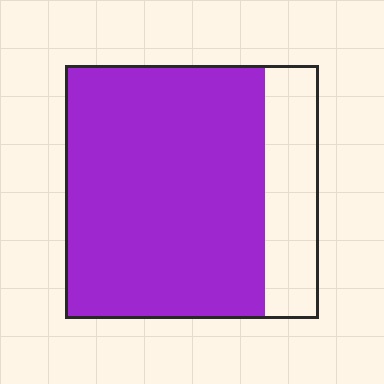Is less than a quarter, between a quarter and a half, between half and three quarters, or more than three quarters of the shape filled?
More than three quarters.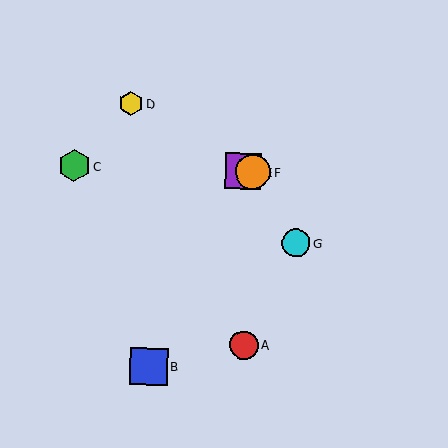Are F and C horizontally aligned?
Yes, both are at y≈172.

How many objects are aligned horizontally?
3 objects (C, E, F) are aligned horizontally.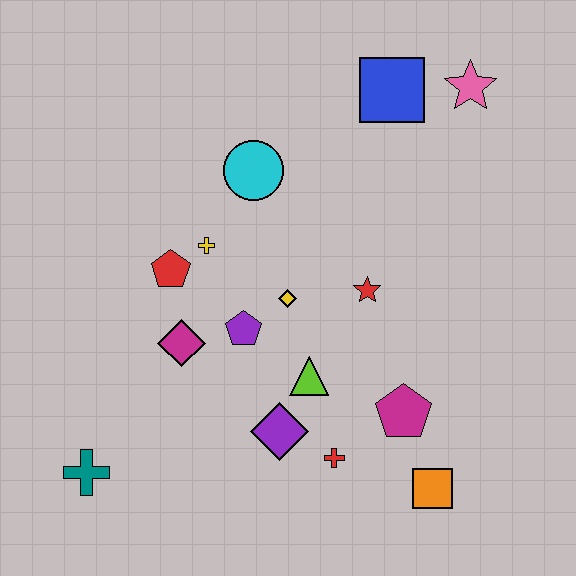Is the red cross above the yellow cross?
No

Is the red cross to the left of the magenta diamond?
No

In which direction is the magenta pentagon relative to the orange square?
The magenta pentagon is above the orange square.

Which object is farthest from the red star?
The teal cross is farthest from the red star.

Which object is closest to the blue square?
The pink star is closest to the blue square.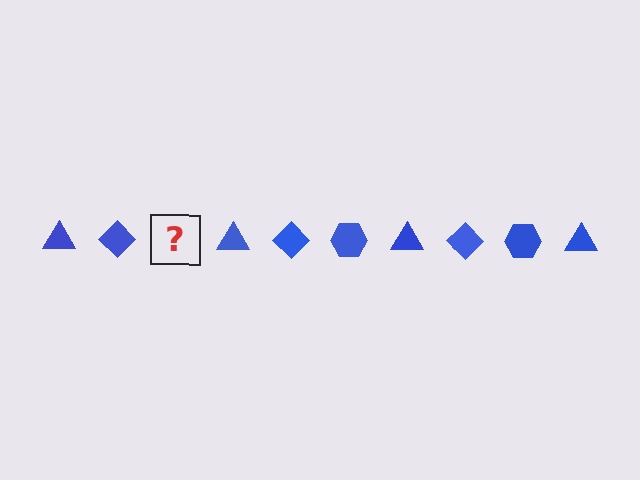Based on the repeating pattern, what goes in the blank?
The blank should be a blue hexagon.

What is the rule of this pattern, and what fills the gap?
The rule is that the pattern cycles through triangle, diamond, hexagon shapes in blue. The gap should be filled with a blue hexagon.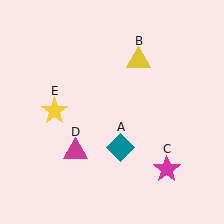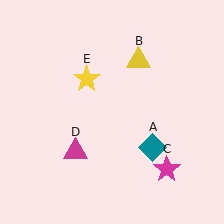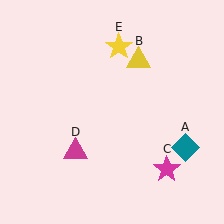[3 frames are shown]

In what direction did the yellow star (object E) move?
The yellow star (object E) moved up and to the right.